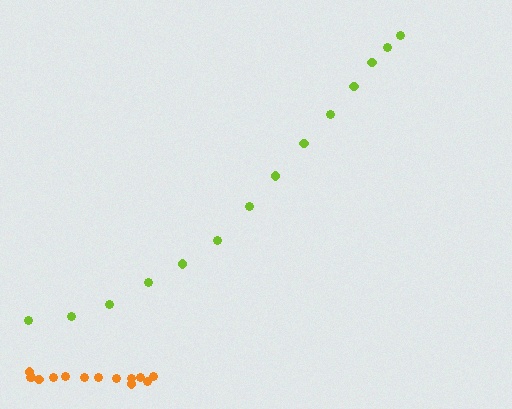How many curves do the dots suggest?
There are 2 distinct paths.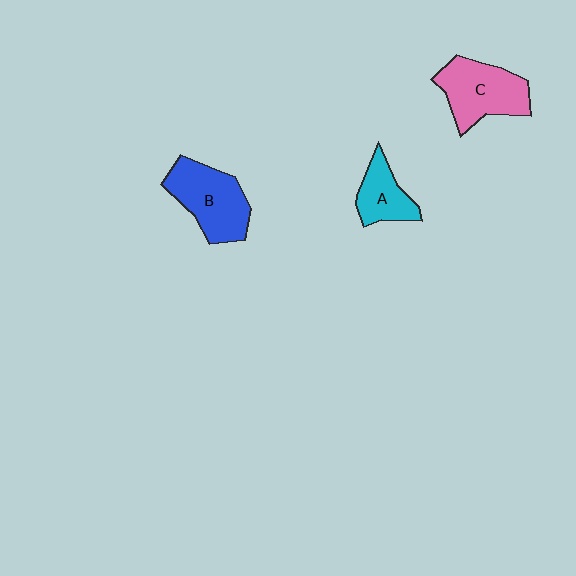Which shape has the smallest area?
Shape A (cyan).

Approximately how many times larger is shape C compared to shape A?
Approximately 1.6 times.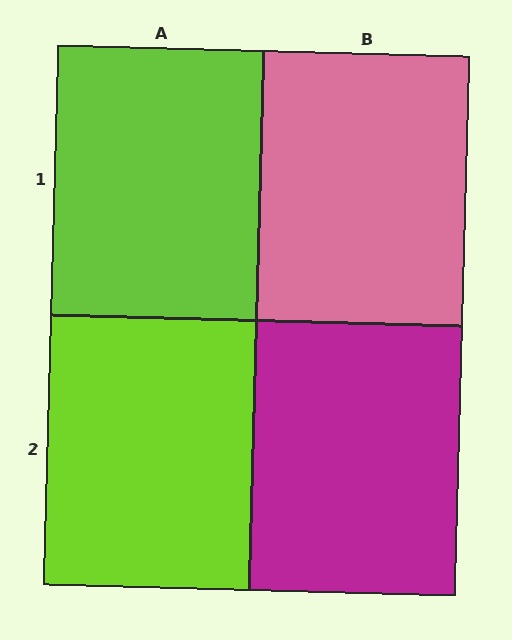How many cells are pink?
1 cell is pink.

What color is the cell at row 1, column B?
Pink.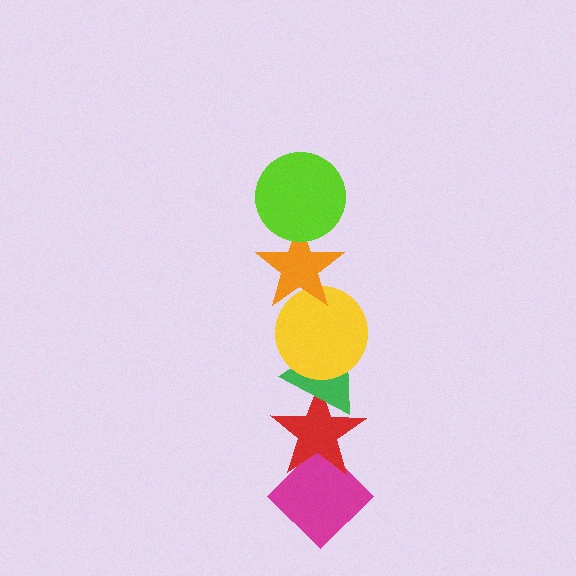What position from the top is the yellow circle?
The yellow circle is 3rd from the top.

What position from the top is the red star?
The red star is 5th from the top.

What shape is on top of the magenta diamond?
The red star is on top of the magenta diamond.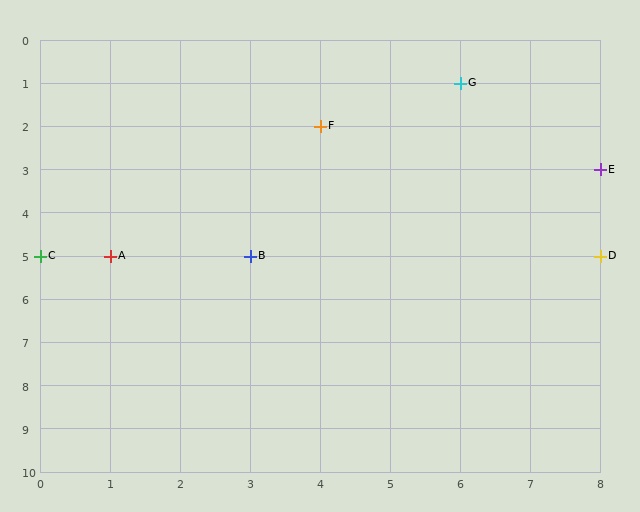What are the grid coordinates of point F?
Point F is at grid coordinates (4, 2).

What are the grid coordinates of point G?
Point G is at grid coordinates (6, 1).